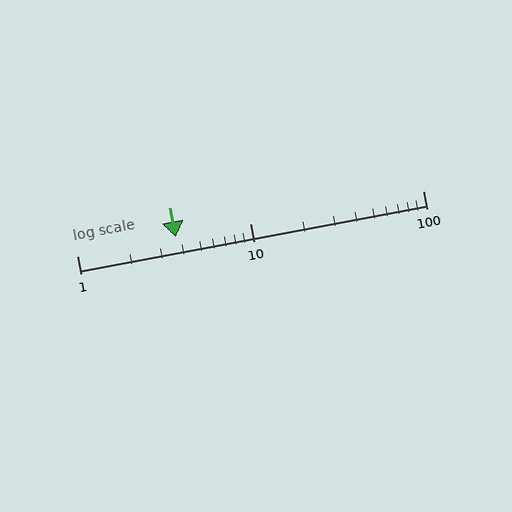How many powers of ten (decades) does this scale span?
The scale spans 2 decades, from 1 to 100.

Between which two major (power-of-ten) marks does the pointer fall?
The pointer is between 1 and 10.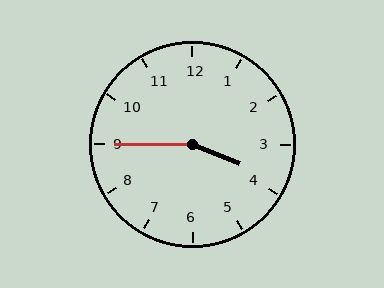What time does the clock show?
3:45.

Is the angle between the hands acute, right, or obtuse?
It is obtuse.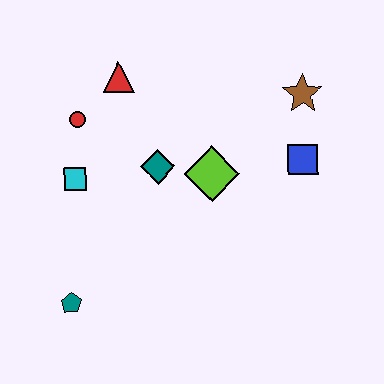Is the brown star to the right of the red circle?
Yes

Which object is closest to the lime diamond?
The teal diamond is closest to the lime diamond.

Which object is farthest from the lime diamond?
The teal pentagon is farthest from the lime diamond.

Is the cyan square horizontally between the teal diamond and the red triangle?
No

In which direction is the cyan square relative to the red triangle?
The cyan square is below the red triangle.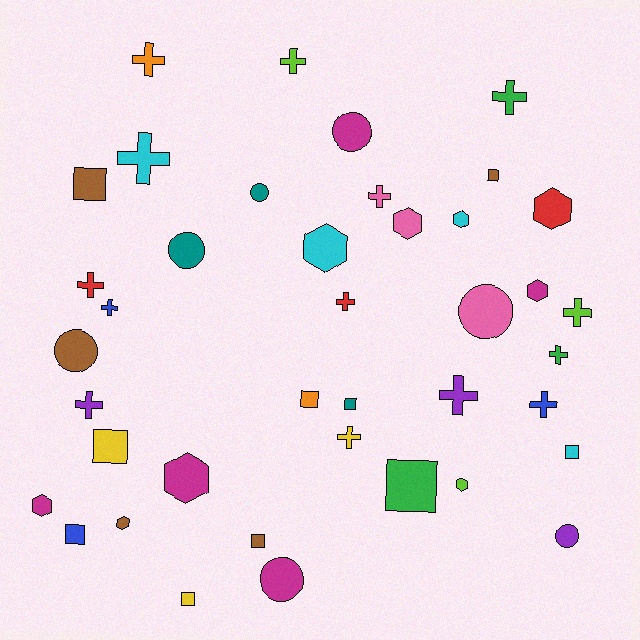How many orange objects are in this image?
There are 2 orange objects.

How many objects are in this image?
There are 40 objects.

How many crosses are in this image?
There are 14 crosses.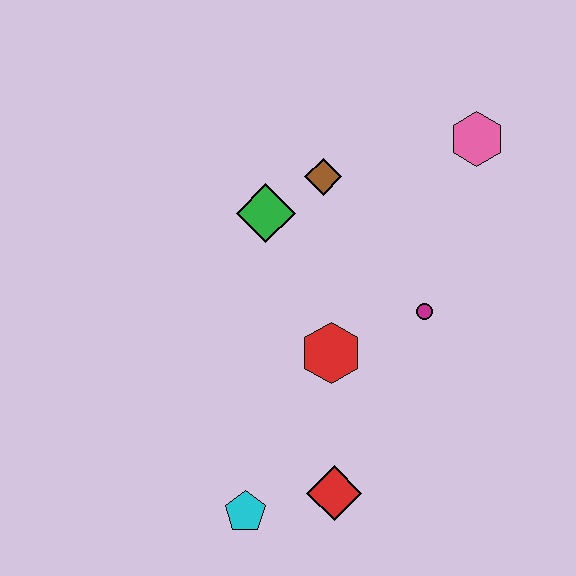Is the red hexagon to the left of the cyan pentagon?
No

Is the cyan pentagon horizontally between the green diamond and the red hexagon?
No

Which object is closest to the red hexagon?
The magenta circle is closest to the red hexagon.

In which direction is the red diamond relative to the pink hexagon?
The red diamond is below the pink hexagon.